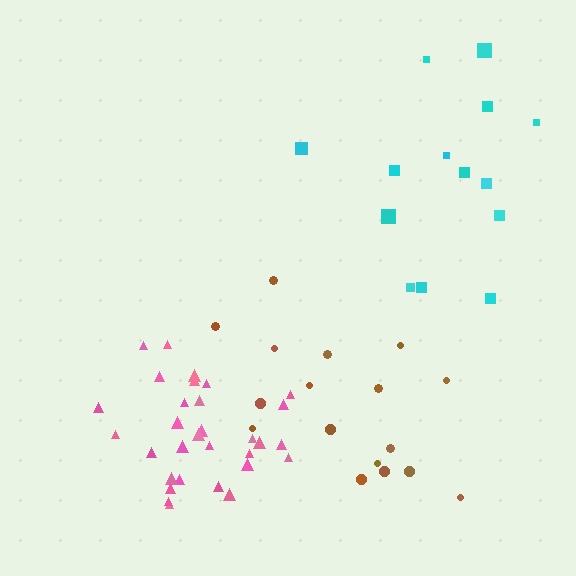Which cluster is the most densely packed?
Pink.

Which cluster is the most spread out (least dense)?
Brown.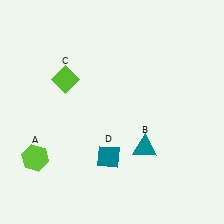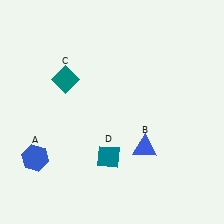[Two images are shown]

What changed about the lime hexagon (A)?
In Image 1, A is lime. In Image 2, it changed to blue.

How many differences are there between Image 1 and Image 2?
There are 3 differences between the two images.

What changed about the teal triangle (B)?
In Image 1, B is teal. In Image 2, it changed to blue.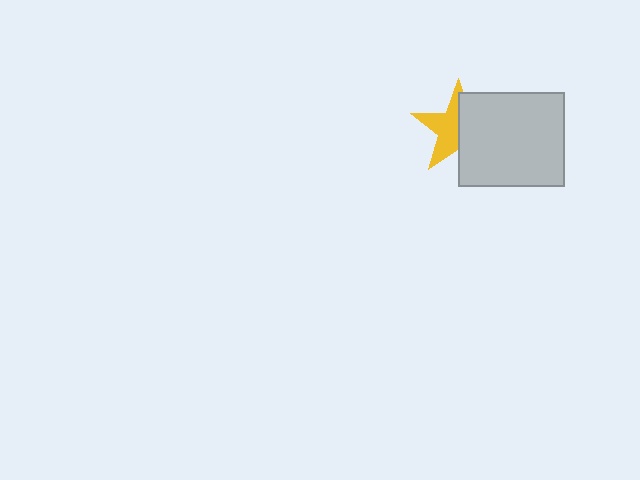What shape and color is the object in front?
The object in front is a light gray rectangle.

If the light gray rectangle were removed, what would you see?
You would see the complete yellow star.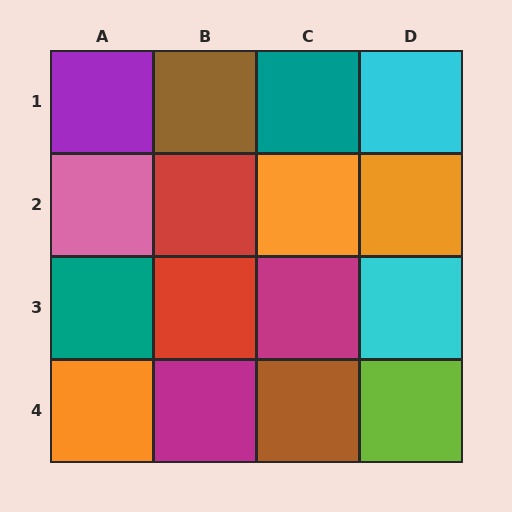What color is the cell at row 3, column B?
Red.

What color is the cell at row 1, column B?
Brown.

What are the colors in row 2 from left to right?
Pink, red, orange, orange.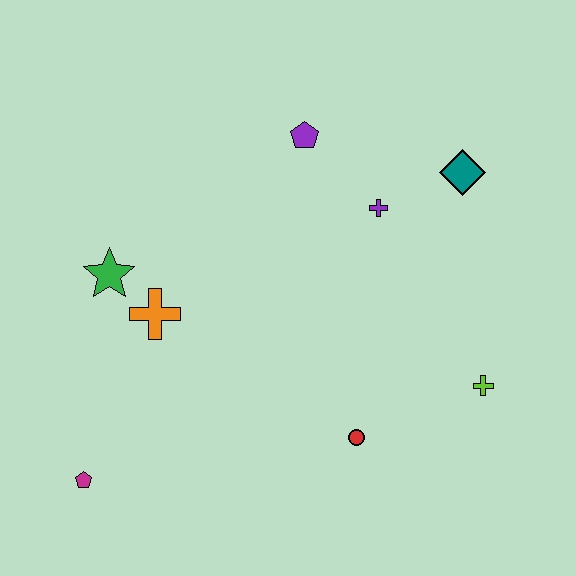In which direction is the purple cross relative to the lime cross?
The purple cross is above the lime cross.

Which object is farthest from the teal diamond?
The magenta pentagon is farthest from the teal diamond.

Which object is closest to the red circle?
The lime cross is closest to the red circle.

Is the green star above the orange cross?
Yes